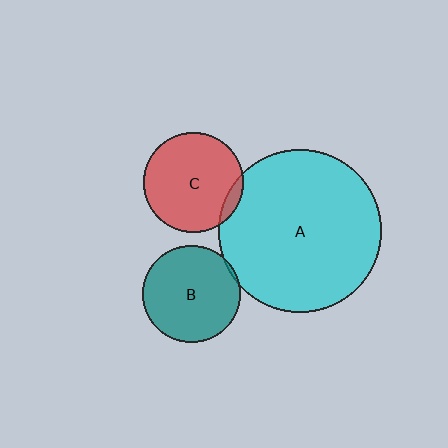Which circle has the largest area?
Circle A (cyan).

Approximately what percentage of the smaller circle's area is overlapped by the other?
Approximately 5%.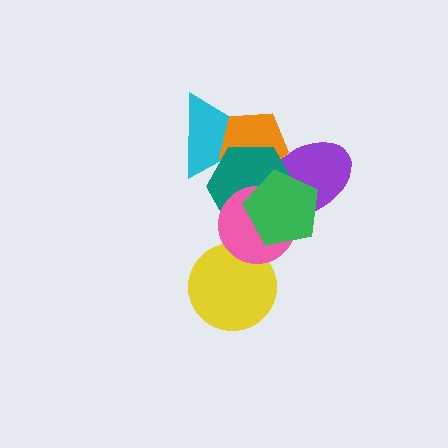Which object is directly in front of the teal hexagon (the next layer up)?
The pink circle is directly in front of the teal hexagon.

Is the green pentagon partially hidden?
No, no other shape covers it.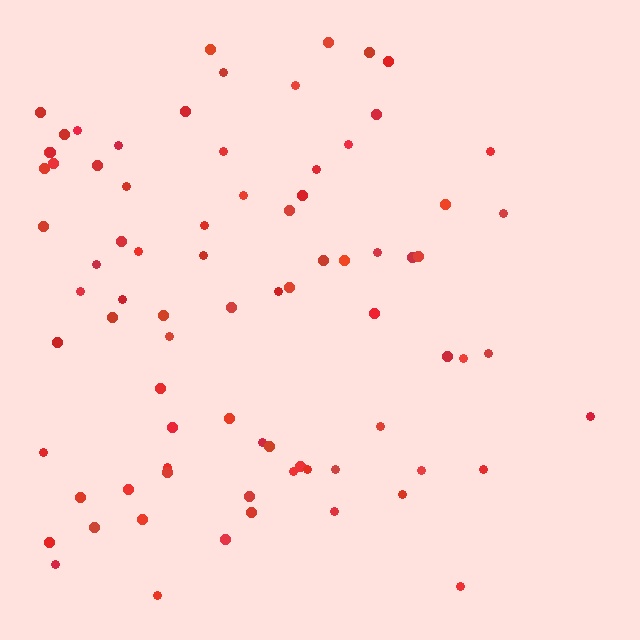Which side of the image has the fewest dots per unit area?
The right.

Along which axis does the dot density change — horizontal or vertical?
Horizontal.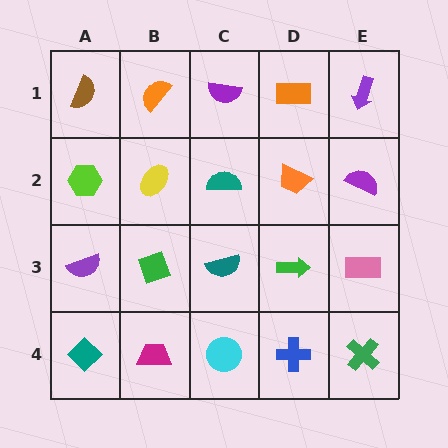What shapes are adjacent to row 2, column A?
A brown semicircle (row 1, column A), a purple semicircle (row 3, column A), a yellow ellipse (row 2, column B).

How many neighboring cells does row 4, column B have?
3.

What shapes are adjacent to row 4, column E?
A pink rectangle (row 3, column E), a blue cross (row 4, column D).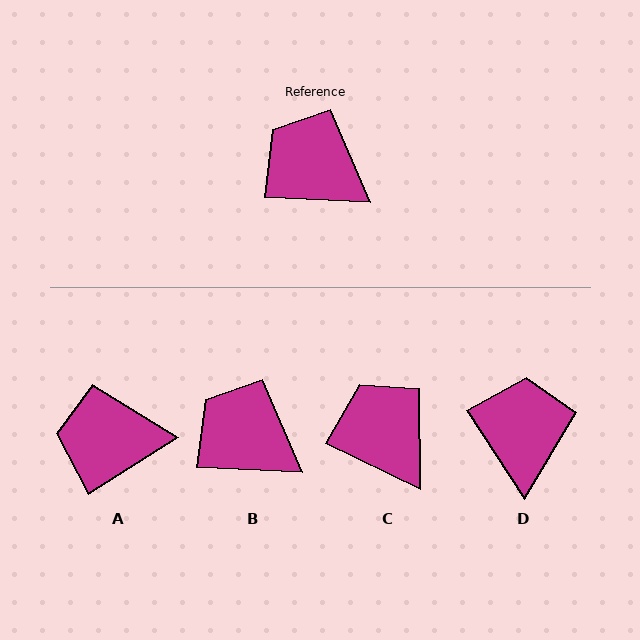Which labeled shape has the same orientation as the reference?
B.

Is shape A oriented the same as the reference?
No, it is off by about 35 degrees.